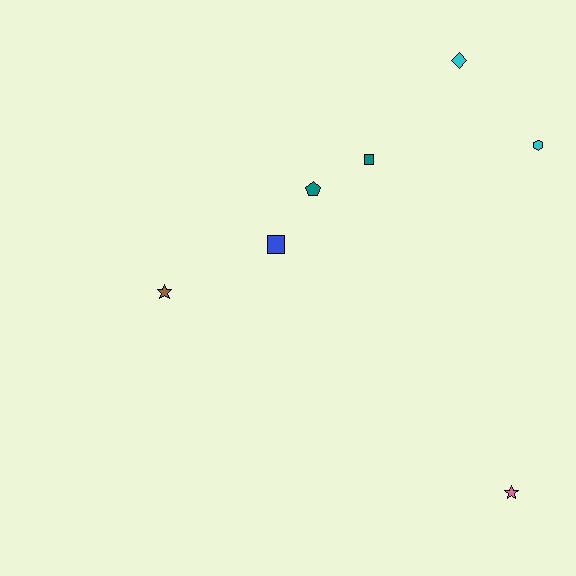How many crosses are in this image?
There are no crosses.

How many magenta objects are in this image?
There are no magenta objects.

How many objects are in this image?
There are 7 objects.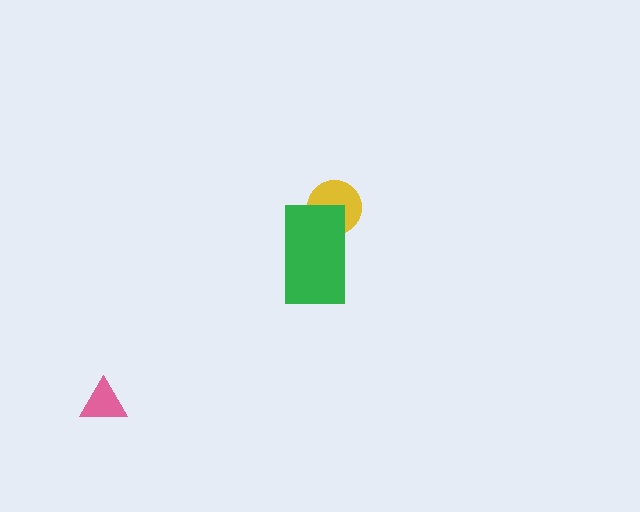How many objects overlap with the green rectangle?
1 object overlaps with the green rectangle.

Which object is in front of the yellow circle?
The green rectangle is in front of the yellow circle.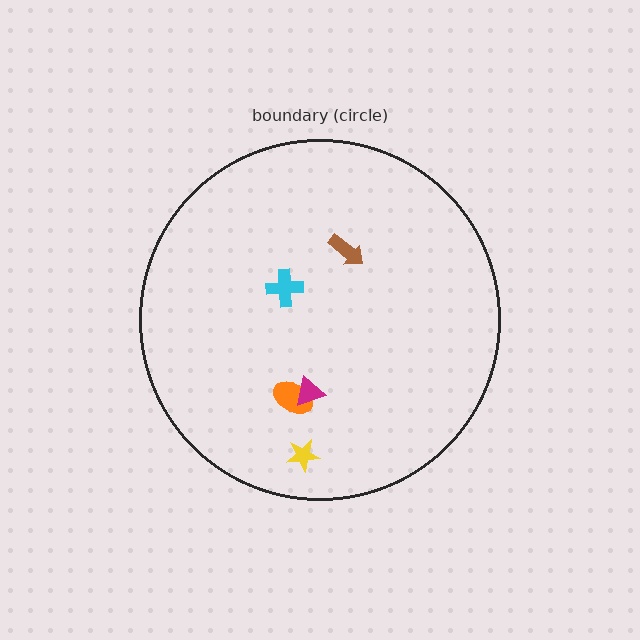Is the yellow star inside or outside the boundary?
Inside.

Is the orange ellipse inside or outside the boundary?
Inside.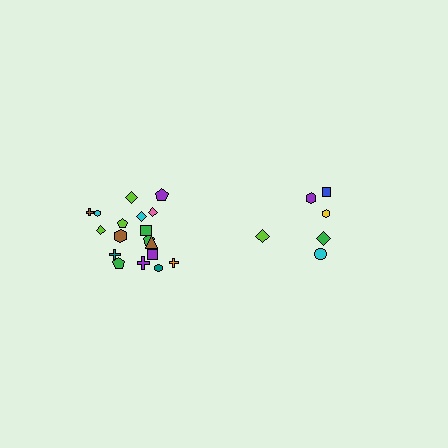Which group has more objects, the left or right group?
The left group.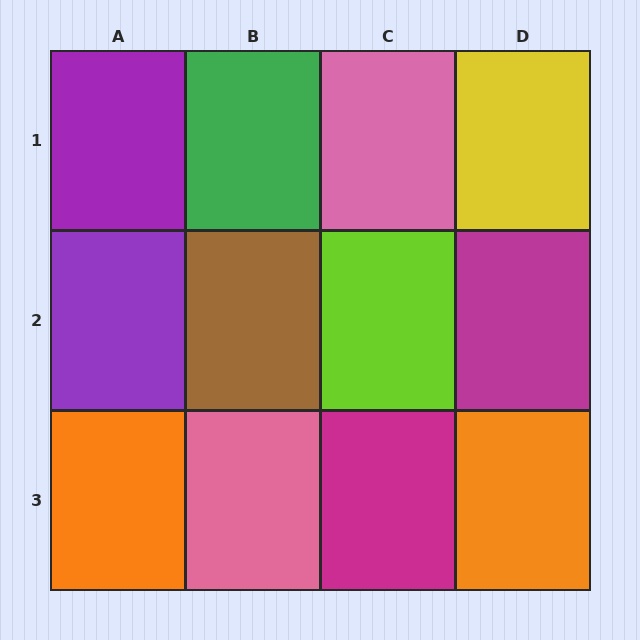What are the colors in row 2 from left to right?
Purple, brown, lime, magenta.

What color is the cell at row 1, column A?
Purple.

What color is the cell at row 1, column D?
Yellow.